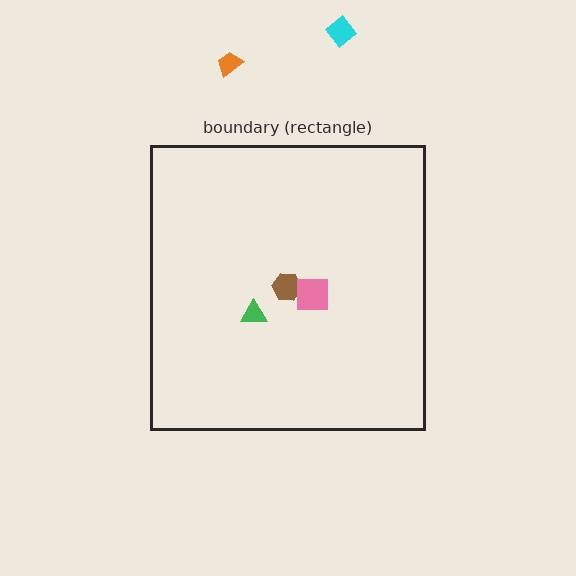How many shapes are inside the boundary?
3 inside, 2 outside.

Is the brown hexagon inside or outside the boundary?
Inside.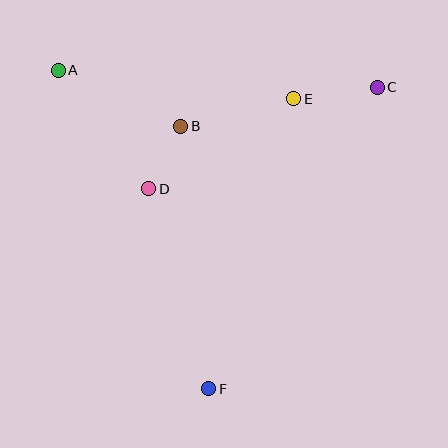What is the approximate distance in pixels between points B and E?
The distance between B and E is approximately 117 pixels.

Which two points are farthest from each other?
Points A and F are farthest from each other.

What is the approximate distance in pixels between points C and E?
The distance between C and E is approximately 84 pixels.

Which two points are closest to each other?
Points B and D are closest to each other.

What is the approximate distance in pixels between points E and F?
The distance between E and F is approximately 302 pixels.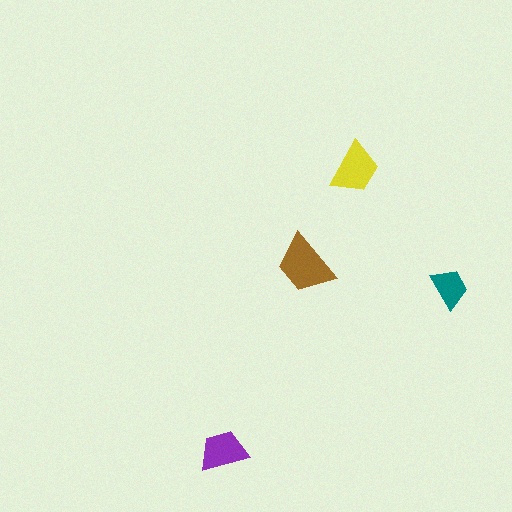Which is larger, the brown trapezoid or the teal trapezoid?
The brown one.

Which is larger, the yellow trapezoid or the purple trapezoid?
The yellow one.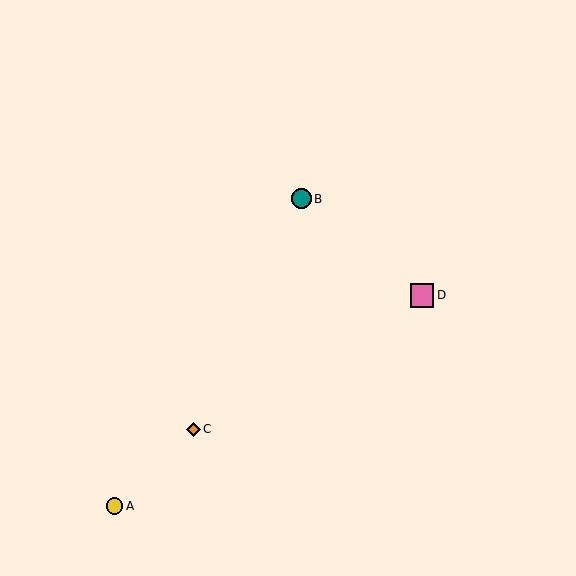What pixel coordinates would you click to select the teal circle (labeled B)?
Click at (301, 199) to select the teal circle B.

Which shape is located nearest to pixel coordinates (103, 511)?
The yellow circle (labeled A) at (114, 506) is nearest to that location.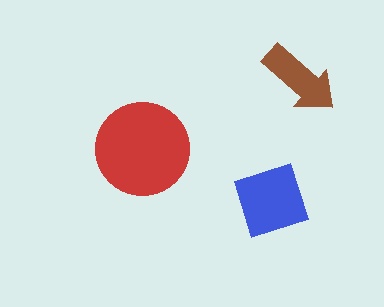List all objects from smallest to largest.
The brown arrow, the blue square, the red circle.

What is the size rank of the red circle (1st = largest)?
1st.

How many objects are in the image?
There are 3 objects in the image.